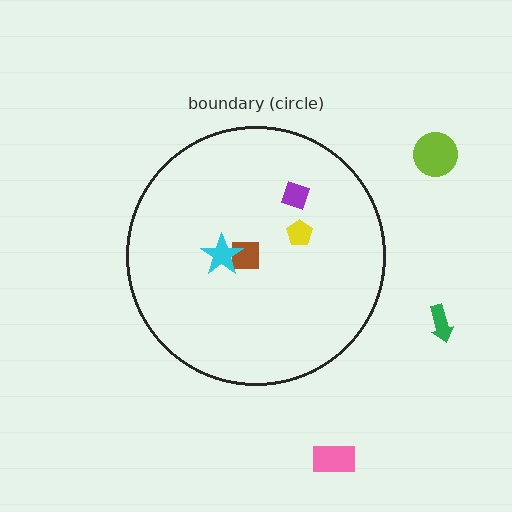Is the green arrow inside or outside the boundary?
Outside.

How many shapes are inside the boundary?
4 inside, 3 outside.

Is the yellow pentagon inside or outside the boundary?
Inside.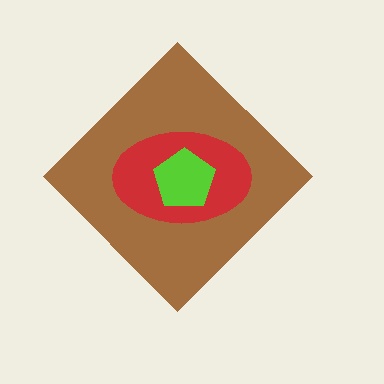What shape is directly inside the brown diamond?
The red ellipse.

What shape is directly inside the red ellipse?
The lime pentagon.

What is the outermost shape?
The brown diamond.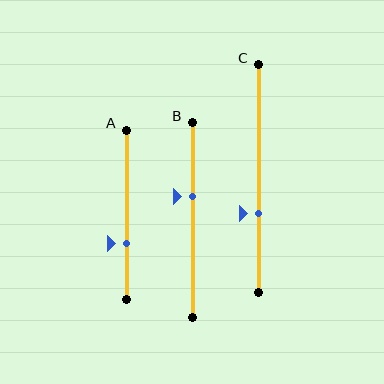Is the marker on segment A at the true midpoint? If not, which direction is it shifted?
No, the marker on segment A is shifted downward by about 17% of the segment length.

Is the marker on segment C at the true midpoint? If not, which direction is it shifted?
No, the marker on segment C is shifted downward by about 15% of the segment length.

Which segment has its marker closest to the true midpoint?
Segment B has its marker closest to the true midpoint.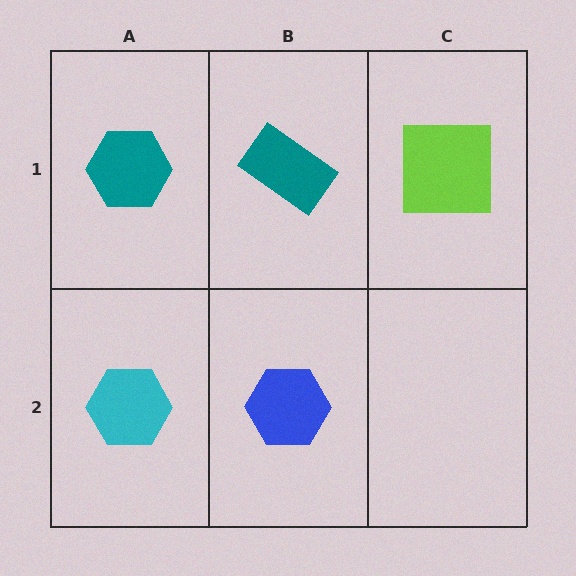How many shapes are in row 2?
2 shapes.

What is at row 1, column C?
A lime square.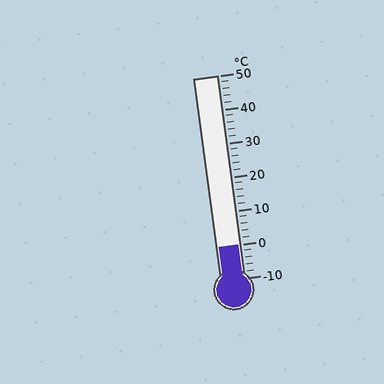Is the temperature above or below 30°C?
The temperature is below 30°C.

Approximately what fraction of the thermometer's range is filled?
The thermometer is filled to approximately 15% of its range.